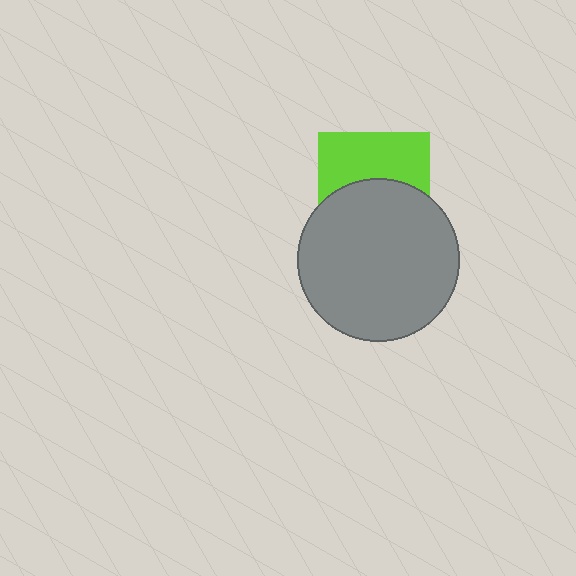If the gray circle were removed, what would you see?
You would see the complete lime square.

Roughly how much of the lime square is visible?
About half of it is visible (roughly 48%).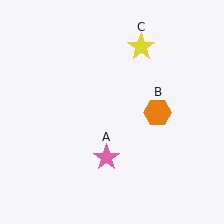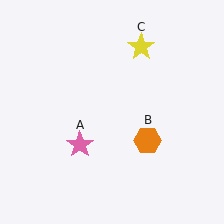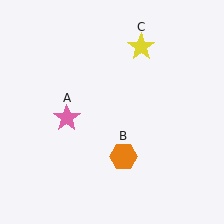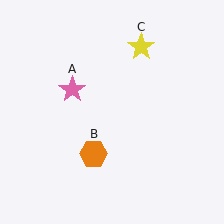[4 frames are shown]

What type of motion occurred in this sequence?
The pink star (object A), orange hexagon (object B) rotated clockwise around the center of the scene.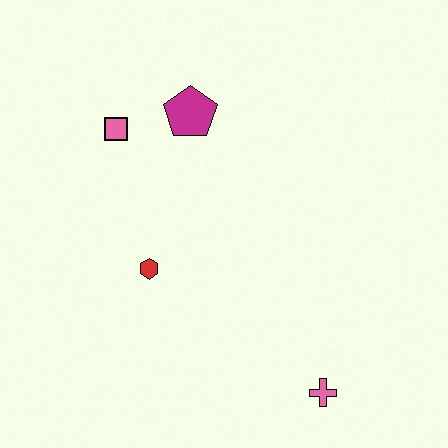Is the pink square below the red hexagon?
No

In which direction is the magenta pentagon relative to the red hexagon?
The magenta pentagon is above the red hexagon.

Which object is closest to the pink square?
The magenta pentagon is closest to the pink square.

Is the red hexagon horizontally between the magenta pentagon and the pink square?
Yes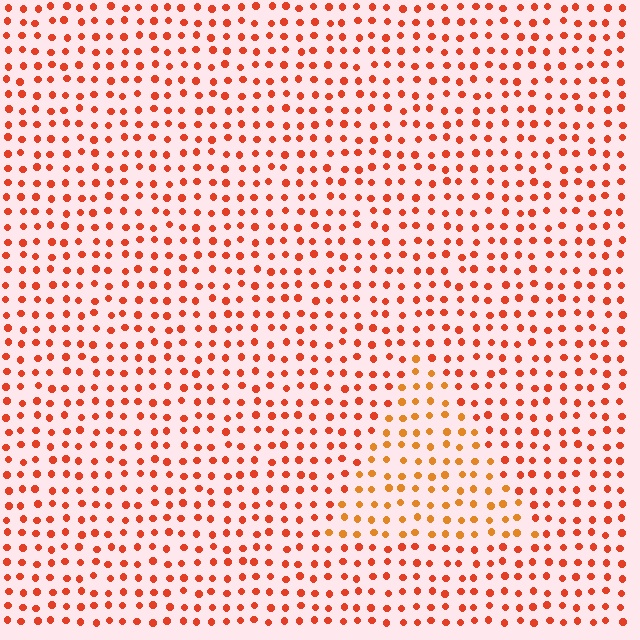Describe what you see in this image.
The image is filled with small red elements in a uniform arrangement. A triangle-shaped region is visible where the elements are tinted to a slightly different hue, forming a subtle color boundary.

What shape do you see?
I see a triangle.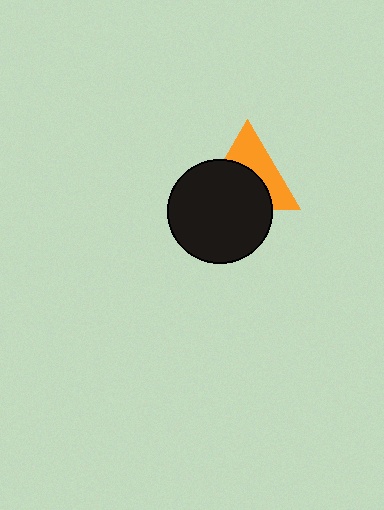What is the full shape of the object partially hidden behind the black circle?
The partially hidden object is an orange triangle.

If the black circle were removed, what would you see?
You would see the complete orange triangle.